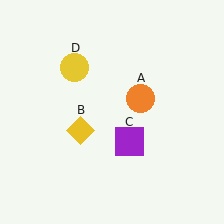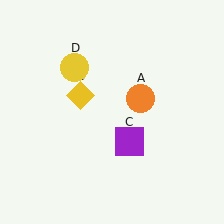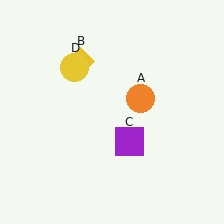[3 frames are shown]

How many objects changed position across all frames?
1 object changed position: yellow diamond (object B).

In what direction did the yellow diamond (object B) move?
The yellow diamond (object B) moved up.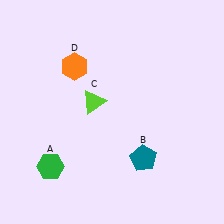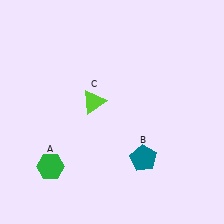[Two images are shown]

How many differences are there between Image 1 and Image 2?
There is 1 difference between the two images.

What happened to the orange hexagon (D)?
The orange hexagon (D) was removed in Image 2. It was in the top-left area of Image 1.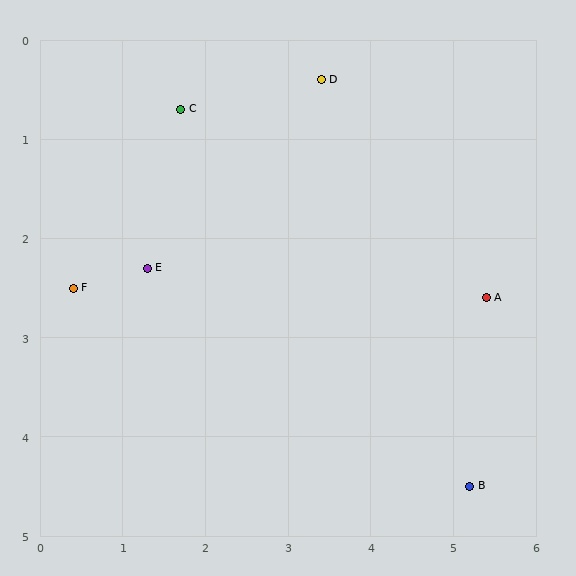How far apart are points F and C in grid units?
Points F and C are about 2.2 grid units apart.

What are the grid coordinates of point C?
Point C is at approximately (1.7, 0.7).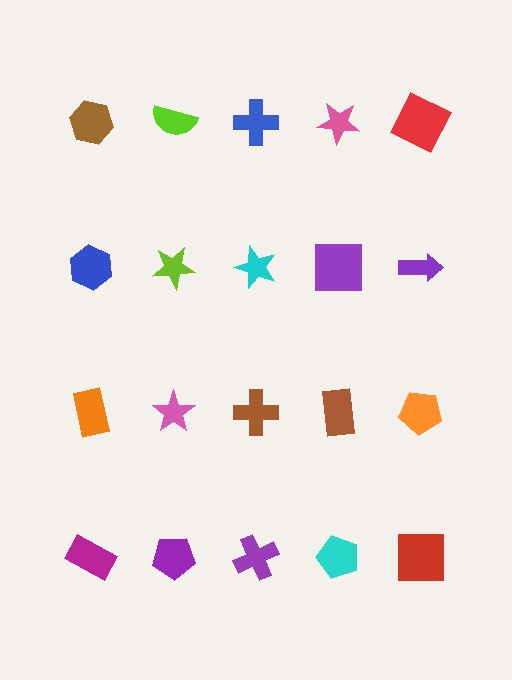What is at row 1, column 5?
A red square.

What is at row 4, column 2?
A purple pentagon.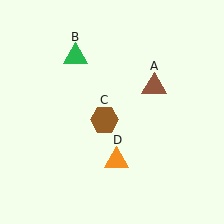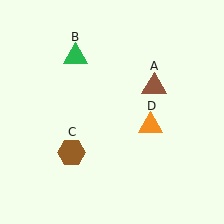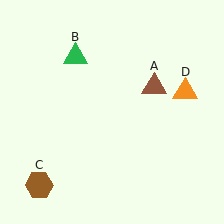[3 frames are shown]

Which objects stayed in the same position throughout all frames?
Brown triangle (object A) and green triangle (object B) remained stationary.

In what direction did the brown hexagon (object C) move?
The brown hexagon (object C) moved down and to the left.